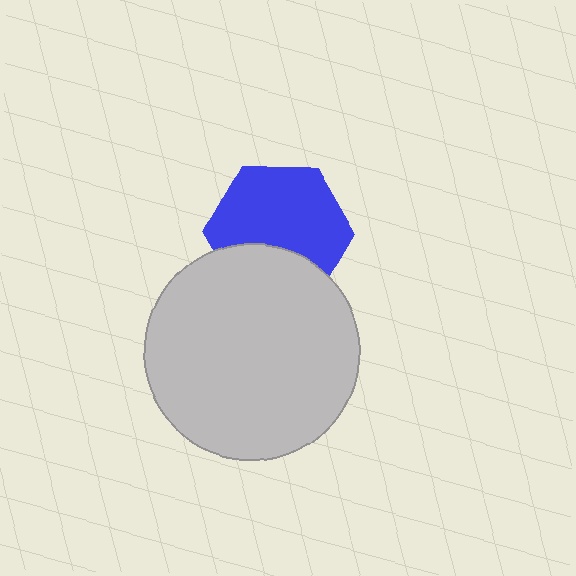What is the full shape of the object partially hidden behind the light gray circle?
The partially hidden object is a blue hexagon.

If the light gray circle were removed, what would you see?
You would see the complete blue hexagon.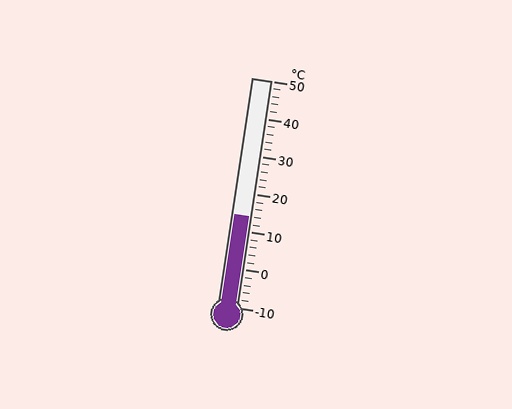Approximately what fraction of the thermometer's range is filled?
The thermometer is filled to approximately 40% of its range.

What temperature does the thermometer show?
The thermometer shows approximately 14°C.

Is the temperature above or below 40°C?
The temperature is below 40°C.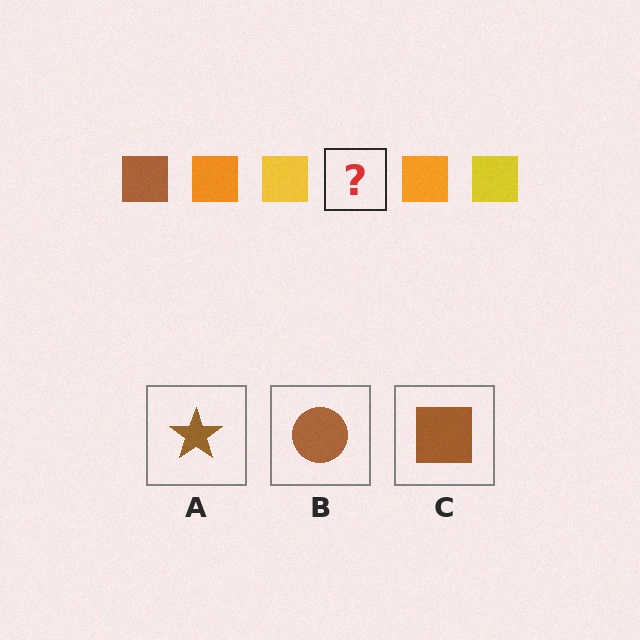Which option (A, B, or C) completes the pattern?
C.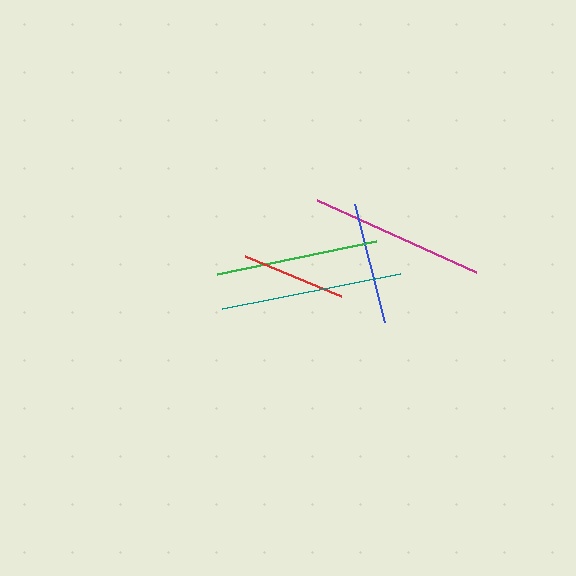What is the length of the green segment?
The green segment is approximately 162 pixels long.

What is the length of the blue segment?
The blue segment is approximately 121 pixels long.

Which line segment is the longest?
The teal line is the longest at approximately 181 pixels.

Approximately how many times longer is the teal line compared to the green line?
The teal line is approximately 1.1 times the length of the green line.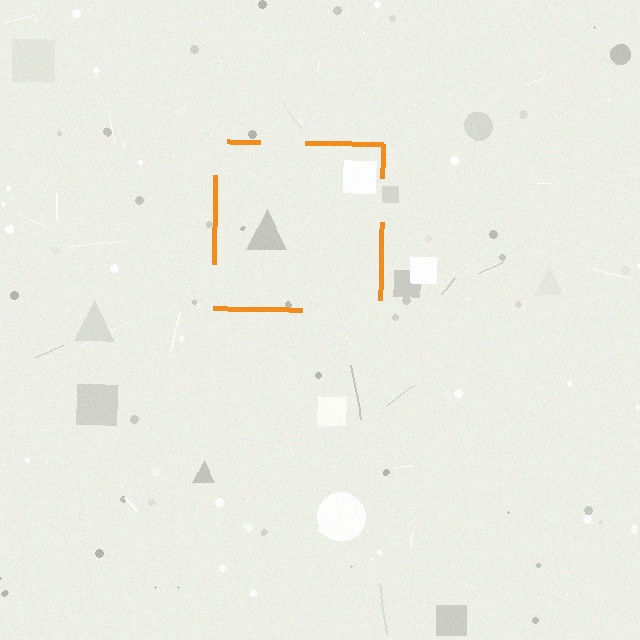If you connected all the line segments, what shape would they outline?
They would outline a square.